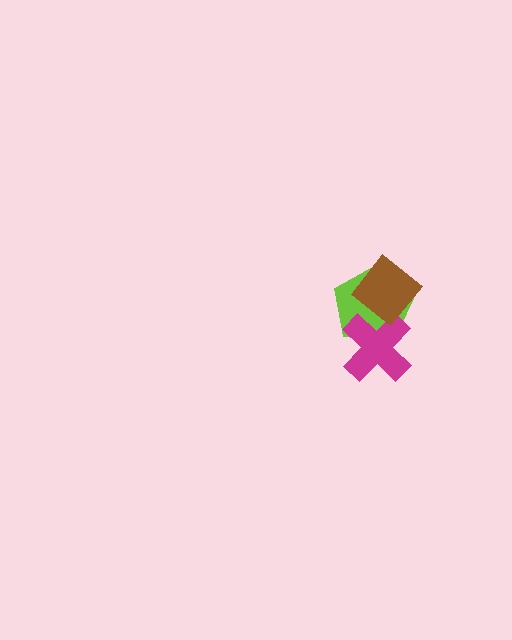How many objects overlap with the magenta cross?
2 objects overlap with the magenta cross.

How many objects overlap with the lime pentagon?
2 objects overlap with the lime pentagon.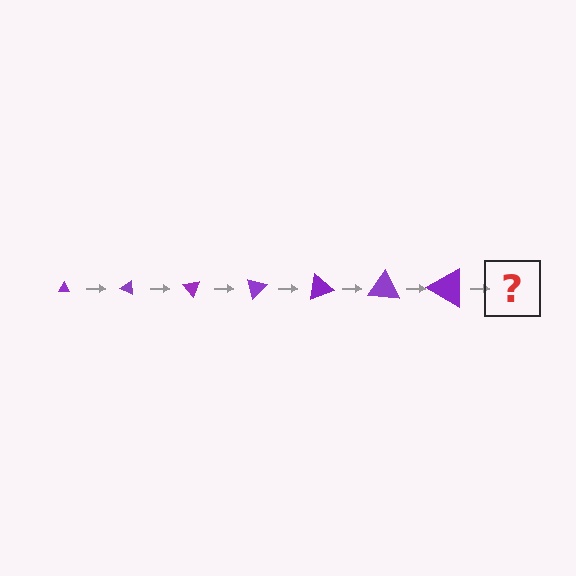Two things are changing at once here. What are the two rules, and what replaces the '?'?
The two rules are that the triangle grows larger each step and it rotates 25 degrees each step. The '?' should be a triangle, larger than the previous one and rotated 175 degrees from the start.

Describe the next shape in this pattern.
It should be a triangle, larger than the previous one and rotated 175 degrees from the start.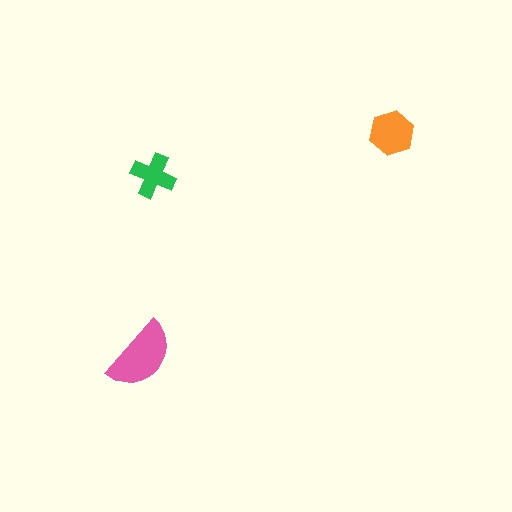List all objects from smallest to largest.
The green cross, the orange hexagon, the pink semicircle.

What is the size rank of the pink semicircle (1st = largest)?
1st.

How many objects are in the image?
There are 3 objects in the image.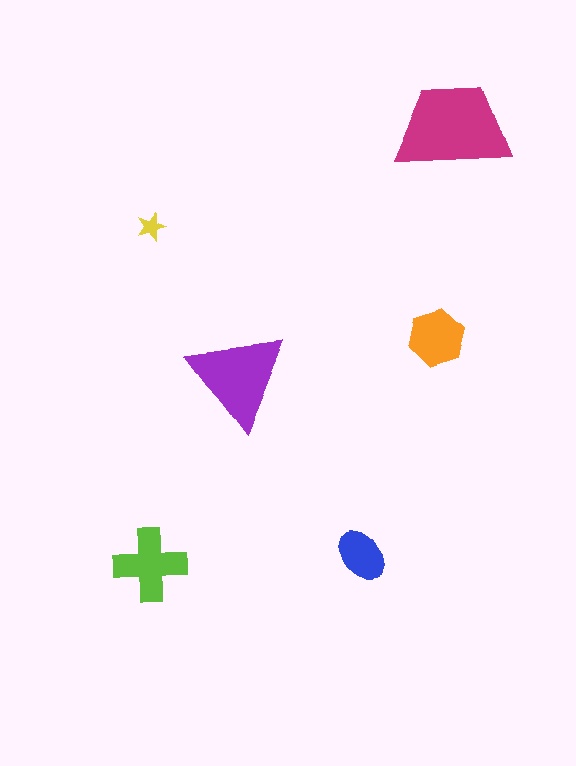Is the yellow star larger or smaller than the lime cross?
Smaller.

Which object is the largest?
The magenta trapezoid.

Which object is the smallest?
The yellow star.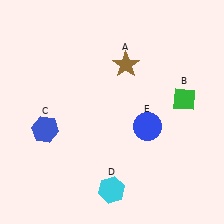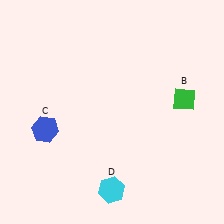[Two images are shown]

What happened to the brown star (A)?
The brown star (A) was removed in Image 2. It was in the top-right area of Image 1.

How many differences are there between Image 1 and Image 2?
There are 2 differences between the two images.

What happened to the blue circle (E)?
The blue circle (E) was removed in Image 2. It was in the bottom-right area of Image 1.